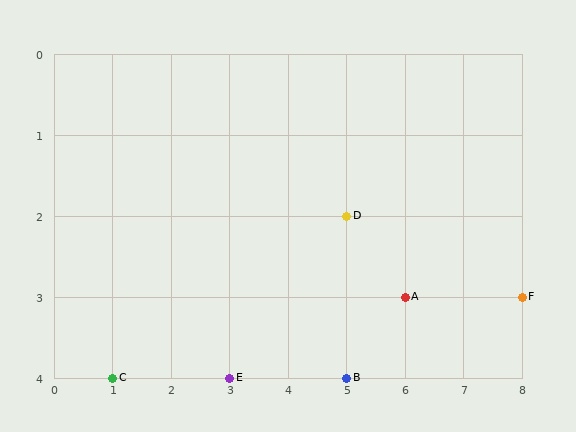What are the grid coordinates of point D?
Point D is at grid coordinates (5, 2).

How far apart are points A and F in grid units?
Points A and F are 2 columns apart.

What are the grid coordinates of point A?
Point A is at grid coordinates (6, 3).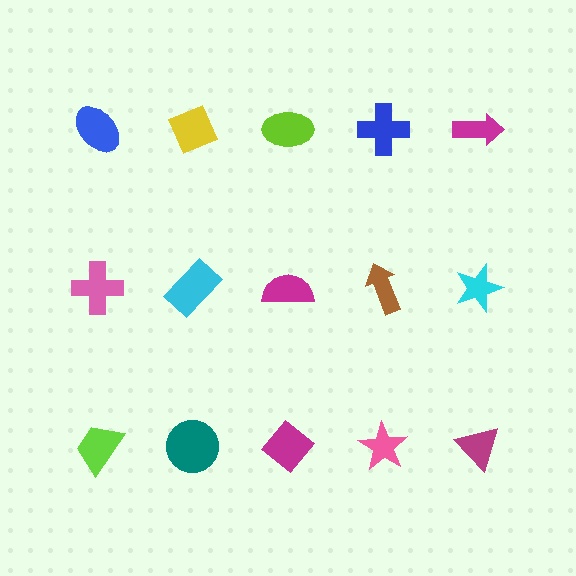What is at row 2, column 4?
A brown arrow.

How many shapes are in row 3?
5 shapes.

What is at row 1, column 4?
A blue cross.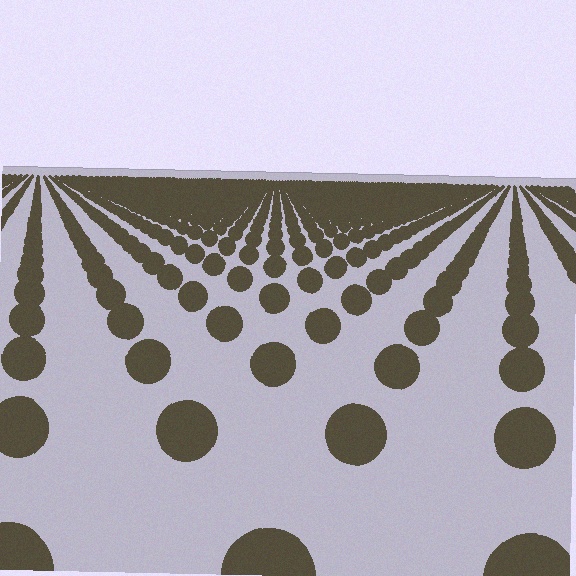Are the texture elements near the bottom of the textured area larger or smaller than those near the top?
Larger. Near the bottom, elements are closer to the viewer and appear at a bigger on-screen size.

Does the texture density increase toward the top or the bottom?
Density increases toward the top.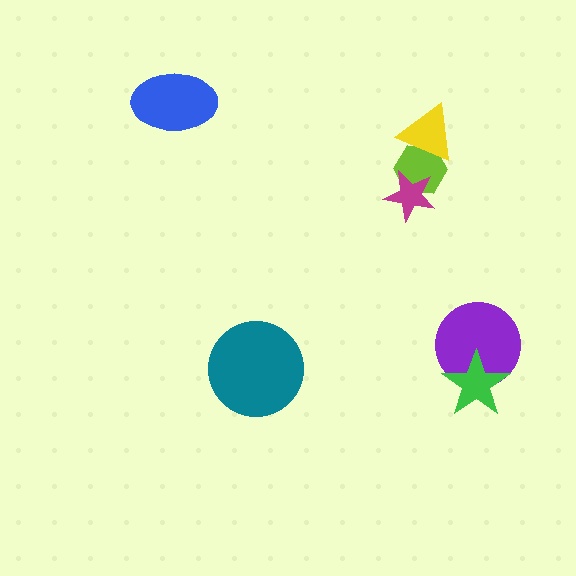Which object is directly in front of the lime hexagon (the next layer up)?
The magenta star is directly in front of the lime hexagon.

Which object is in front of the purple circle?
The green star is in front of the purple circle.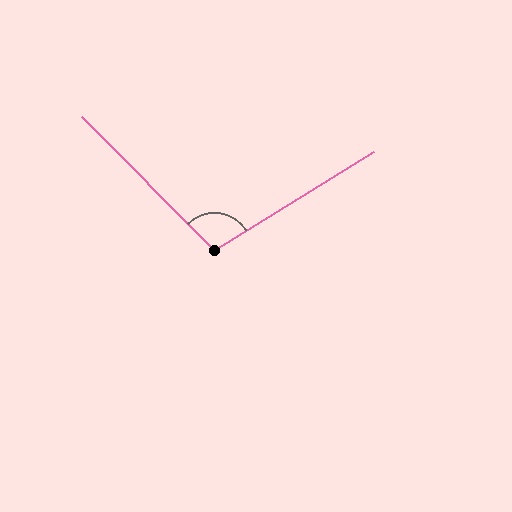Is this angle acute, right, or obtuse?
It is obtuse.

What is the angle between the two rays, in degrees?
Approximately 103 degrees.